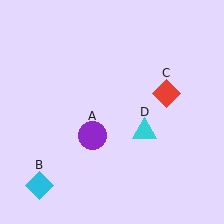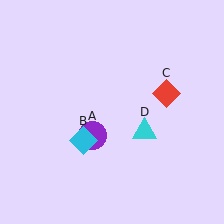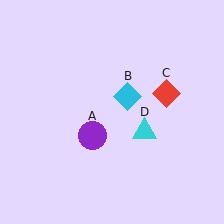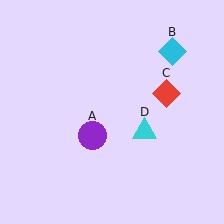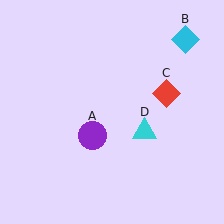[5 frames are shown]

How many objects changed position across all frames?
1 object changed position: cyan diamond (object B).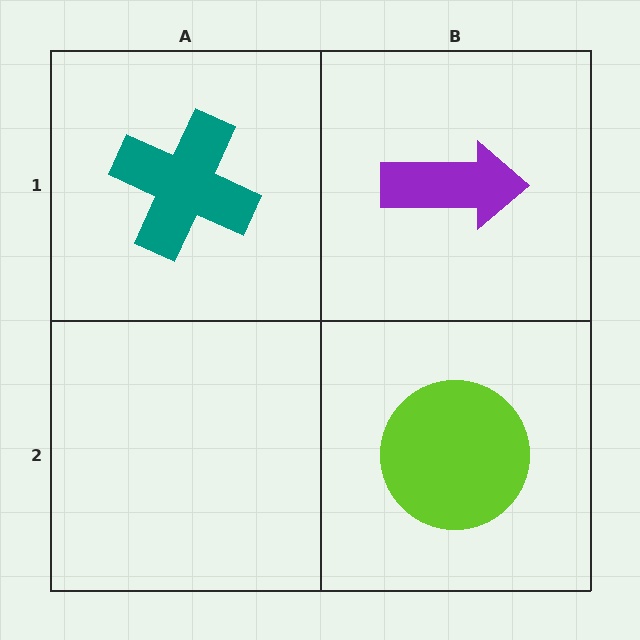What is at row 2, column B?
A lime circle.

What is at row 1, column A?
A teal cross.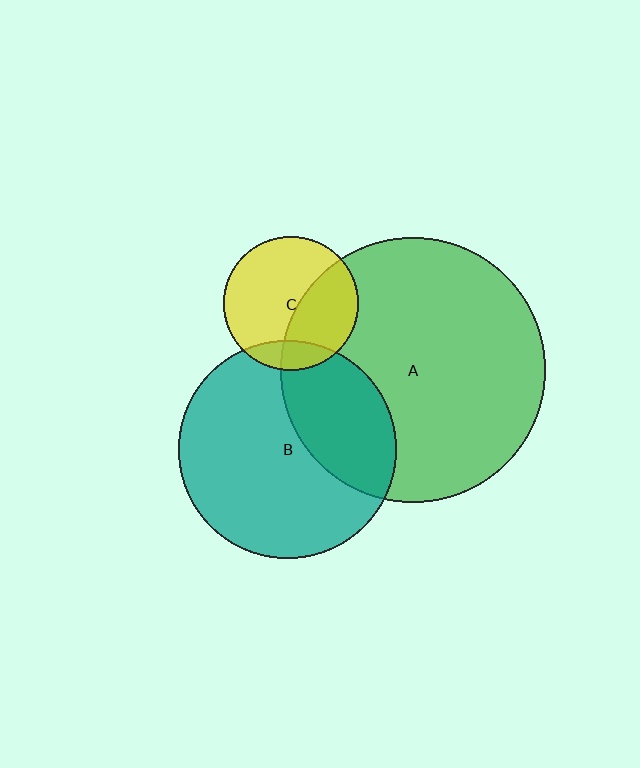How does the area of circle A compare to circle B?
Approximately 1.5 times.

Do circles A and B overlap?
Yes.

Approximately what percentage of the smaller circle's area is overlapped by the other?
Approximately 35%.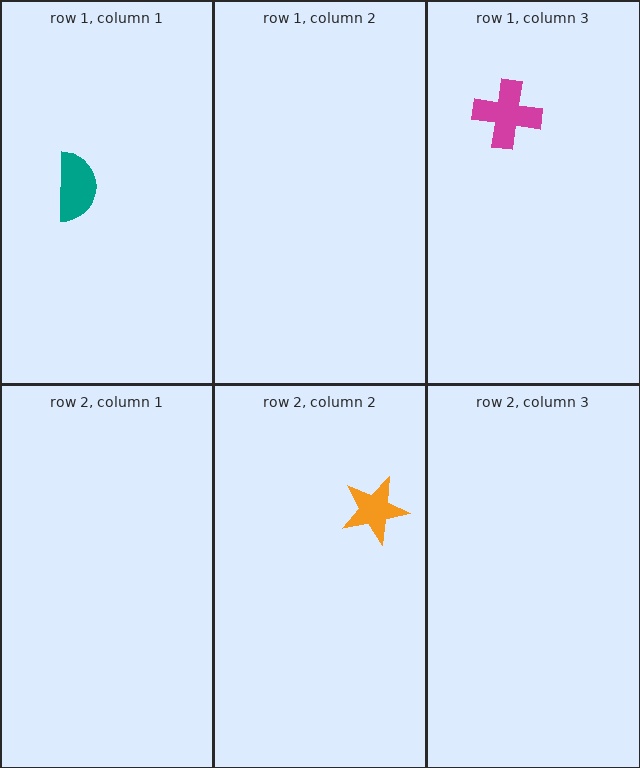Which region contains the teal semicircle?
The row 1, column 1 region.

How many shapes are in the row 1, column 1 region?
1.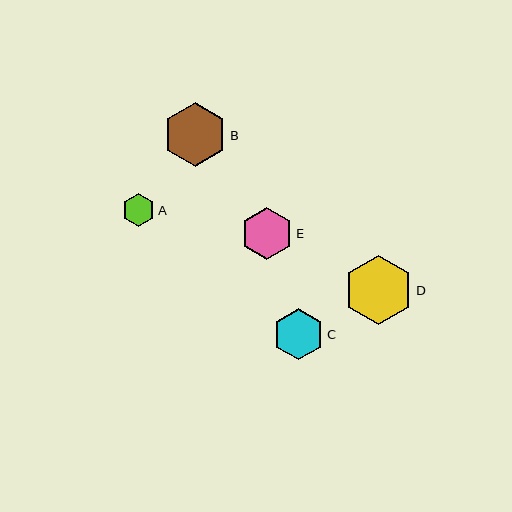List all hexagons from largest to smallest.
From largest to smallest: D, B, E, C, A.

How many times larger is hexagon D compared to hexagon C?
Hexagon D is approximately 1.4 times the size of hexagon C.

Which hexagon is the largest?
Hexagon D is the largest with a size of approximately 69 pixels.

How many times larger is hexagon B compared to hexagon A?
Hexagon B is approximately 2.0 times the size of hexagon A.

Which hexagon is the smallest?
Hexagon A is the smallest with a size of approximately 32 pixels.